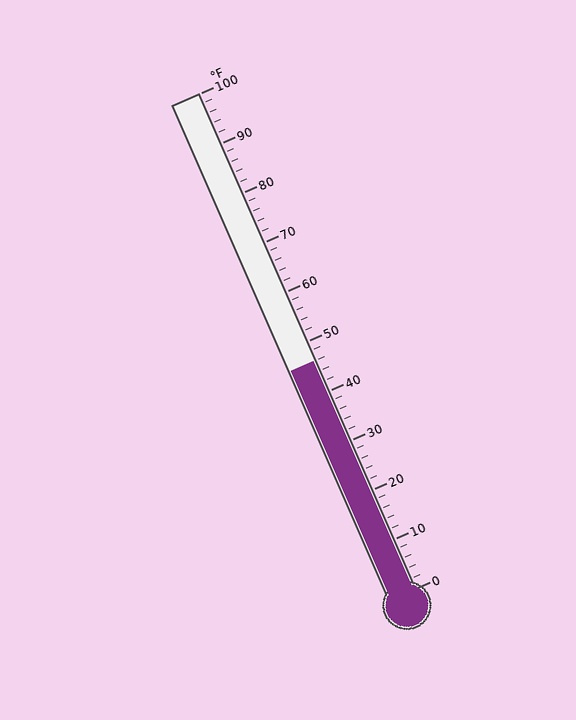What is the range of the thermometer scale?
The thermometer scale ranges from 0°F to 100°F.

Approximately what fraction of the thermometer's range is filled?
The thermometer is filled to approximately 45% of its range.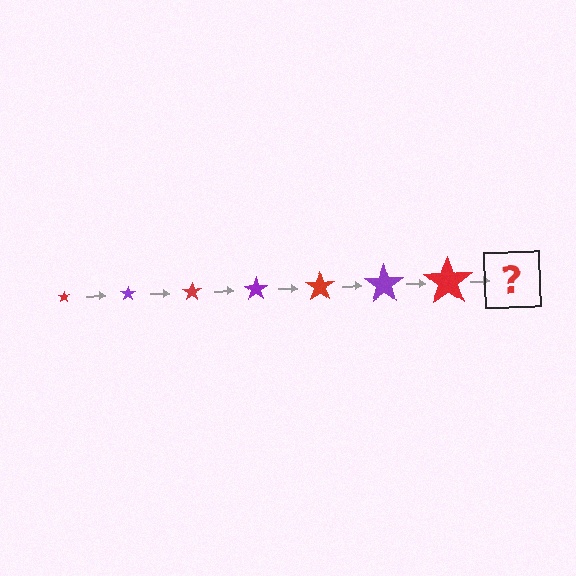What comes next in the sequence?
The next element should be a purple star, larger than the previous one.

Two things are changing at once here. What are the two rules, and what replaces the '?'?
The two rules are that the star grows larger each step and the color cycles through red and purple. The '?' should be a purple star, larger than the previous one.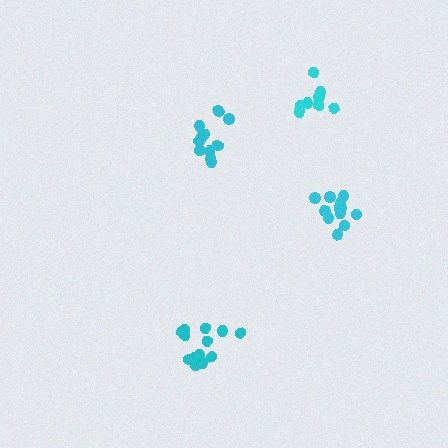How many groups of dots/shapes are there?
There are 4 groups.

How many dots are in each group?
Group 1: 8 dots, Group 2: 13 dots, Group 3: 13 dots, Group 4: 11 dots (45 total).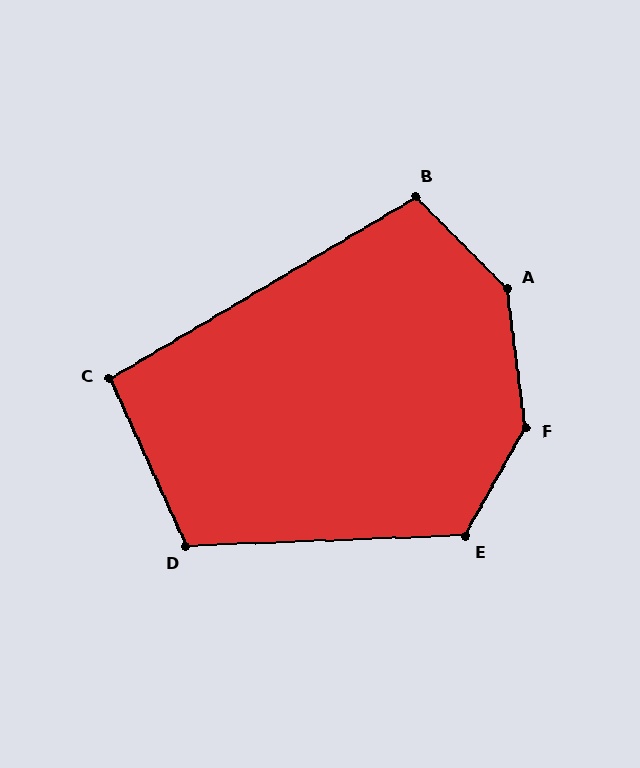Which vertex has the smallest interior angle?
C, at approximately 96 degrees.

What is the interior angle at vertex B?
Approximately 104 degrees (obtuse).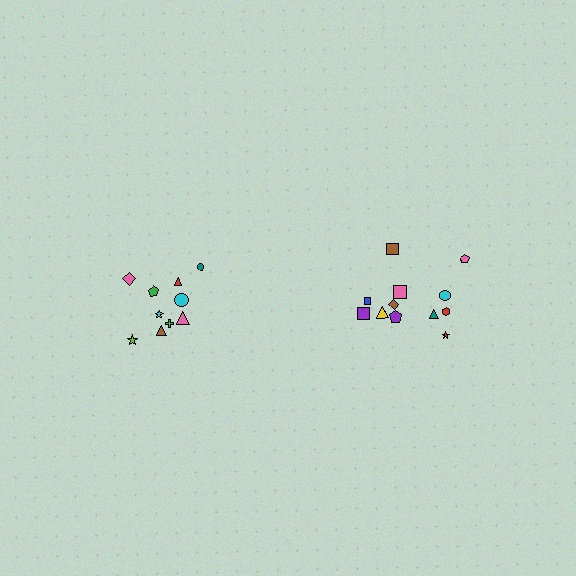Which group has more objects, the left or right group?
The right group.